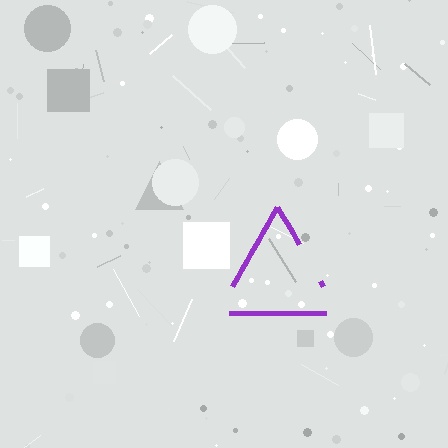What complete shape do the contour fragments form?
The contour fragments form a triangle.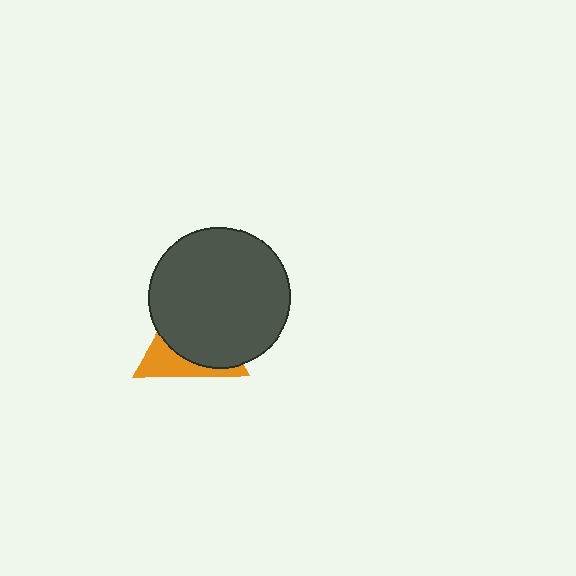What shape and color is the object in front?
The object in front is a dark gray circle.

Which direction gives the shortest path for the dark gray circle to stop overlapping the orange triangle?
Moving toward the upper-right gives the shortest separation.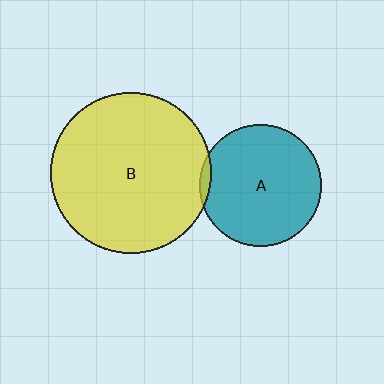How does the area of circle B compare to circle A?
Approximately 1.7 times.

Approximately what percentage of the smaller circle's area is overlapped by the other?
Approximately 5%.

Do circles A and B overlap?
Yes.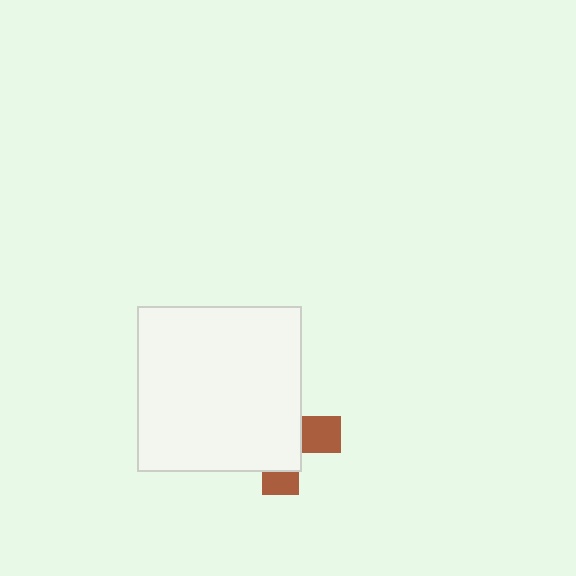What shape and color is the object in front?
The object in front is a white square.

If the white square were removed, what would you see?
You would see the complete brown cross.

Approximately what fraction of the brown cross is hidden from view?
Roughly 69% of the brown cross is hidden behind the white square.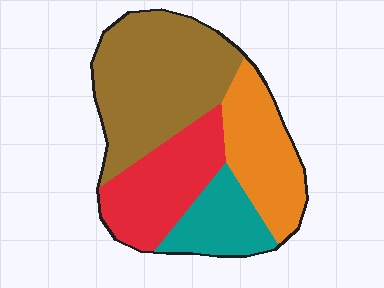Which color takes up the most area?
Brown, at roughly 40%.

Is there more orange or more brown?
Brown.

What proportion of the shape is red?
Red takes up about one quarter (1/4) of the shape.